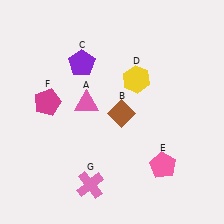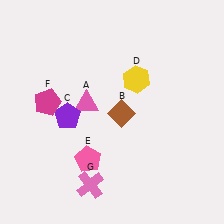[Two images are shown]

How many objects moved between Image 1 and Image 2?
2 objects moved between the two images.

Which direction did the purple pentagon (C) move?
The purple pentagon (C) moved down.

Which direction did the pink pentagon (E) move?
The pink pentagon (E) moved left.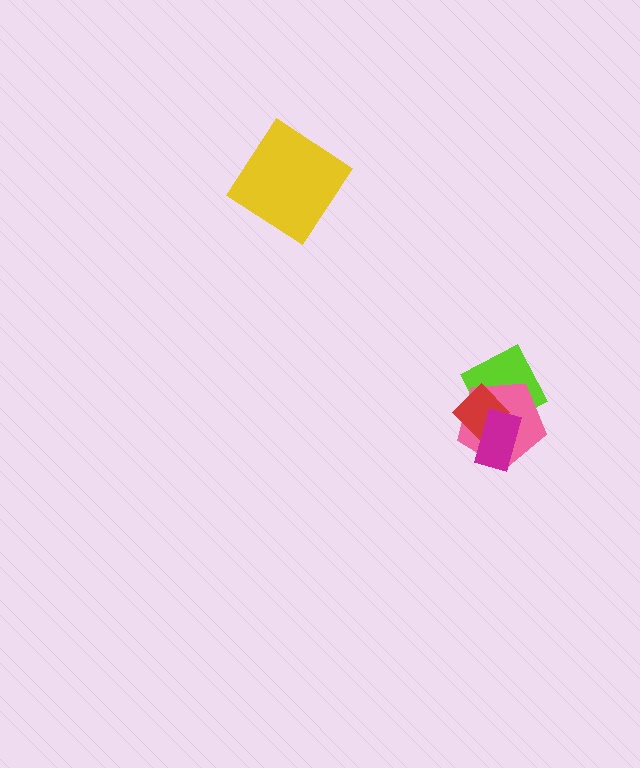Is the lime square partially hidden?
Yes, it is partially covered by another shape.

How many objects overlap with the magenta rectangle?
3 objects overlap with the magenta rectangle.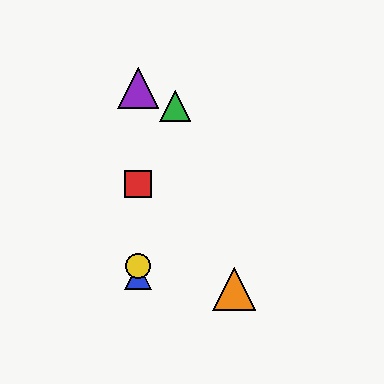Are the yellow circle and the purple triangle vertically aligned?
Yes, both are at x≈138.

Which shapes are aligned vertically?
The red square, the blue triangle, the yellow circle, the purple triangle are aligned vertically.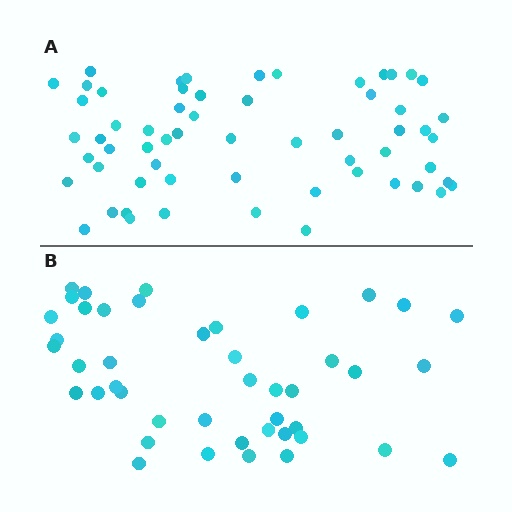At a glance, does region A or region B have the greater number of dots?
Region A (the top region) has more dots.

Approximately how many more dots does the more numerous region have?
Region A has approximately 15 more dots than region B.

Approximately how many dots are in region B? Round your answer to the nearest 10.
About 40 dots. (The exact count is 44, which rounds to 40.)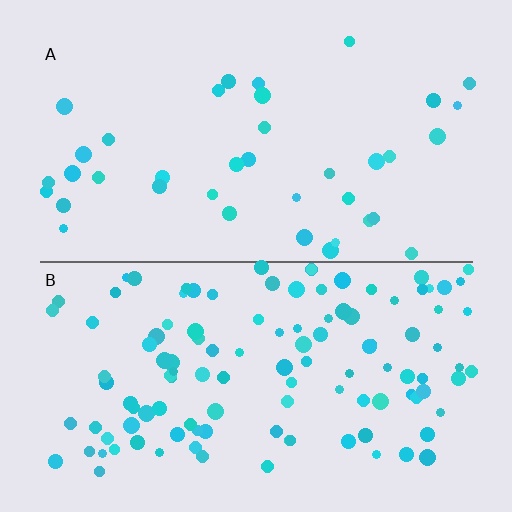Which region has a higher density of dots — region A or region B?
B (the bottom).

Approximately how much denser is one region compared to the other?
Approximately 3.1× — region B over region A.